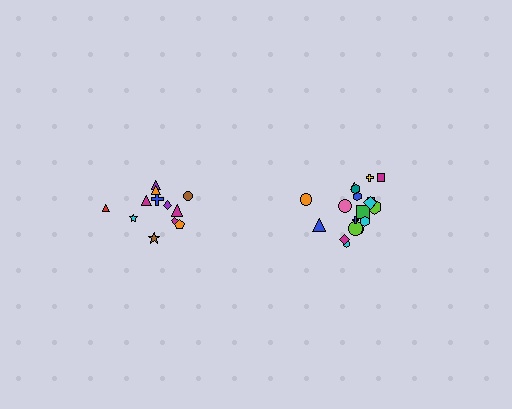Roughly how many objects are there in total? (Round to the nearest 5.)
Roughly 30 objects in total.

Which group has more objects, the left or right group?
The right group.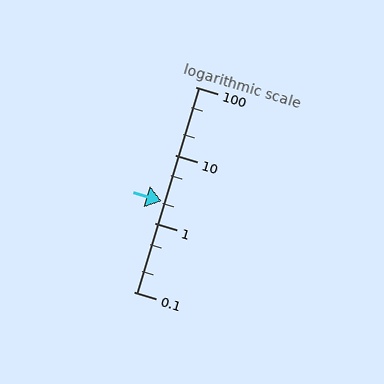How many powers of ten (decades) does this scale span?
The scale spans 3 decades, from 0.1 to 100.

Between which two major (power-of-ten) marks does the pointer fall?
The pointer is between 1 and 10.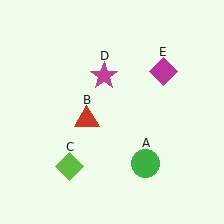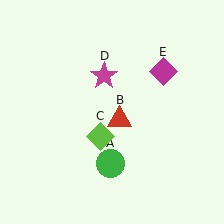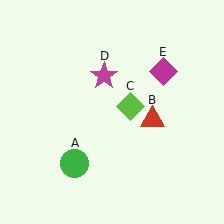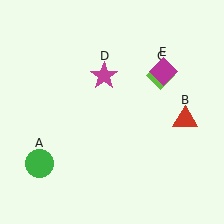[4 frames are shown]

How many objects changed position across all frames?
3 objects changed position: green circle (object A), red triangle (object B), lime diamond (object C).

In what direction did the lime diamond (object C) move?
The lime diamond (object C) moved up and to the right.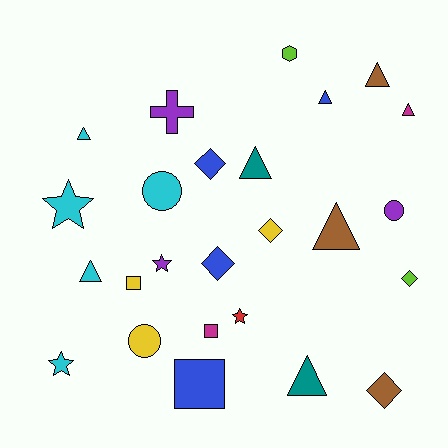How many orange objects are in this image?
There are no orange objects.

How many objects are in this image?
There are 25 objects.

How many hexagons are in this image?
There is 1 hexagon.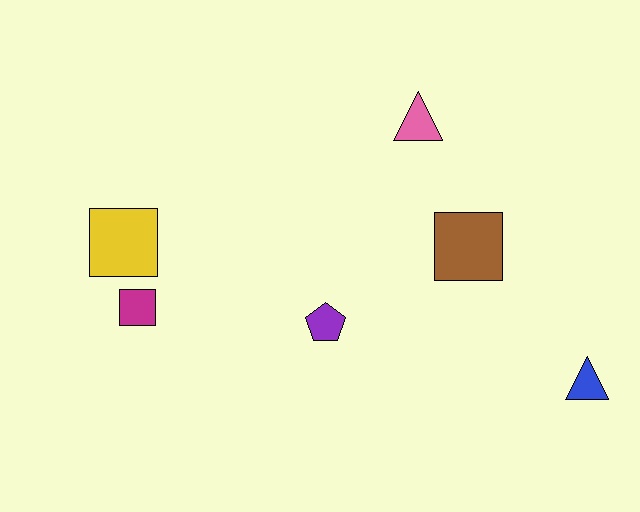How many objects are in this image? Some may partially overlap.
There are 6 objects.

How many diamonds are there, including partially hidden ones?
There are no diamonds.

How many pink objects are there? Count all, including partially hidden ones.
There is 1 pink object.